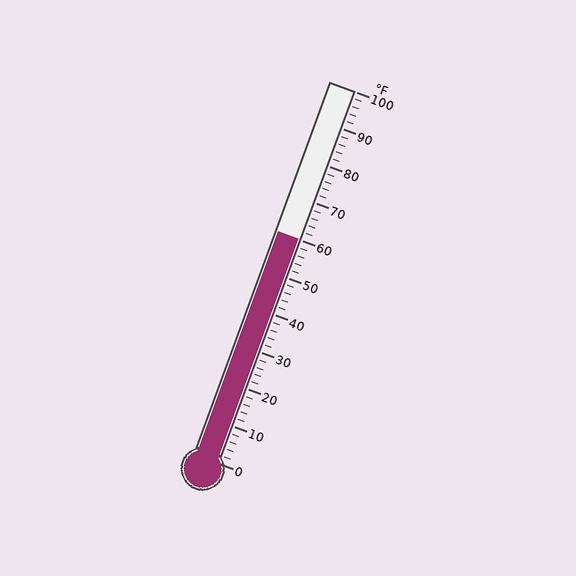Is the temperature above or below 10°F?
The temperature is above 10°F.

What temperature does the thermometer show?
The thermometer shows approximately 60°F.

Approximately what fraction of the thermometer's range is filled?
The thermometer is filled to approximately 60% of its range.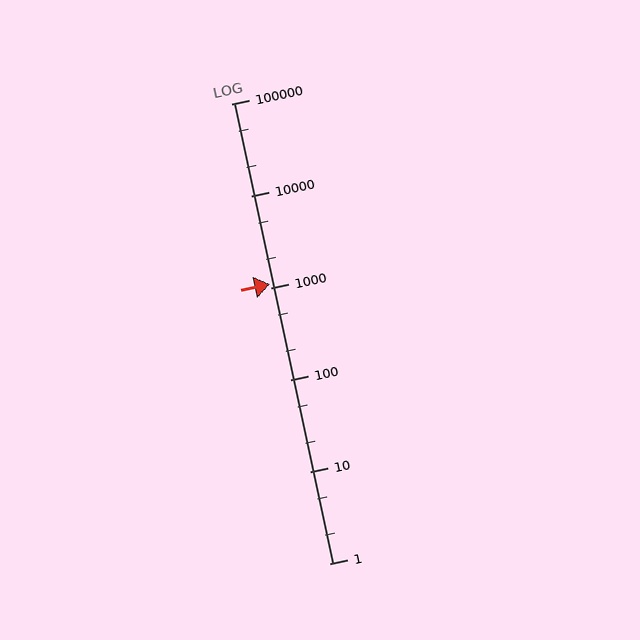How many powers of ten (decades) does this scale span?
The scale spans 5 decades, from 1 to 100000.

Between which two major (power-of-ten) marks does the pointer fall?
The pointer is between 1000 and 10000.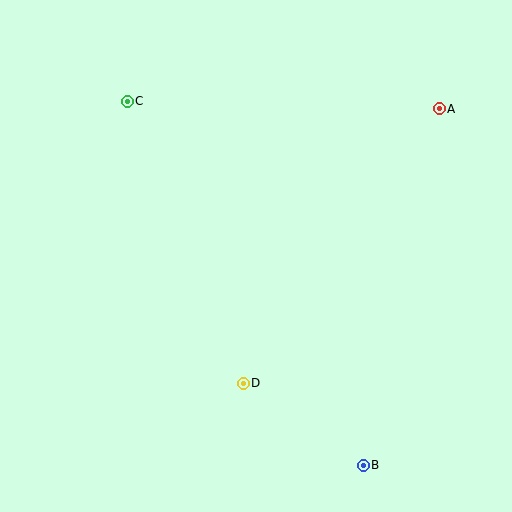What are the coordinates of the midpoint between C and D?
The midpoint between C and D is at (185, 242).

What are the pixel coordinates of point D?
Point D is at (243, 383).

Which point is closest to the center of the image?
Point D at (243, 383) is closest to the center.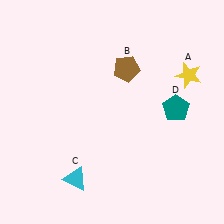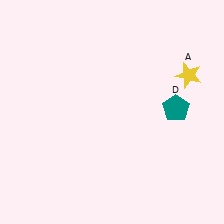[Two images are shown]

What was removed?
The cyan triangle (C), the brown pentagon (B) were removed in Image 2.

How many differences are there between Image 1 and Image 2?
There are 2 differences between the two images.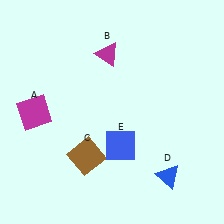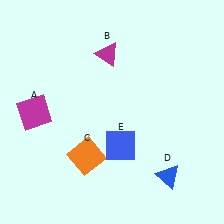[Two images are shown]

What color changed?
The square (C) changed from brown in Image 1 to orange in Image 2.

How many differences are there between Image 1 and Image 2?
There is 1 difference between the two images.